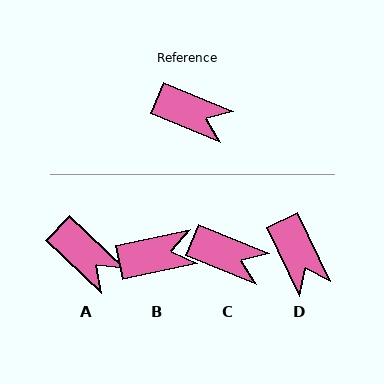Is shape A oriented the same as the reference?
No, it is off by about 21 degrees.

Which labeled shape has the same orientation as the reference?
C.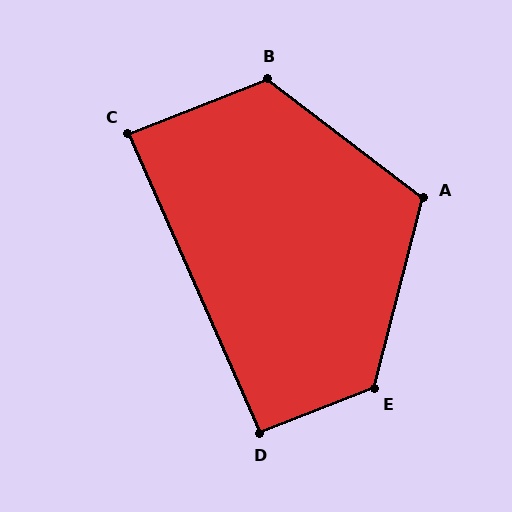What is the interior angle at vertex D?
Approximately 92 degrees (approximately right).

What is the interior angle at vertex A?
Approximately 113 degrees (obtuse).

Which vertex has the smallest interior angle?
C, at approximately 88 degrees.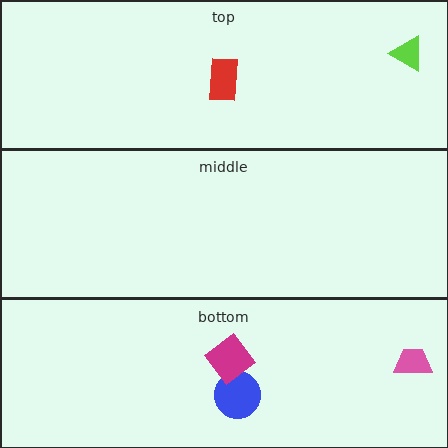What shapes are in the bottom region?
The blue circle, the pink trapezoid, the magenta diamond.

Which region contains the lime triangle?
The top region.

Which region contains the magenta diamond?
The bottom region.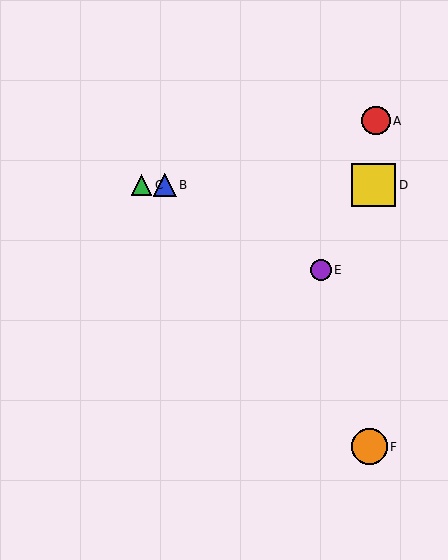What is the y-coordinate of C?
Object C is at y≈185.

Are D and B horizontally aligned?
Yes, both are at y≈185.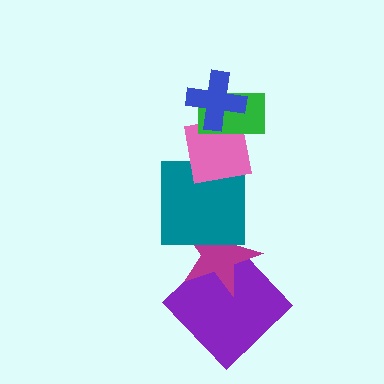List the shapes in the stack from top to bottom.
From top to bottom: the blue cross, the green rectangle, the pink square, the teal square, the magenta star, the purple diamond.